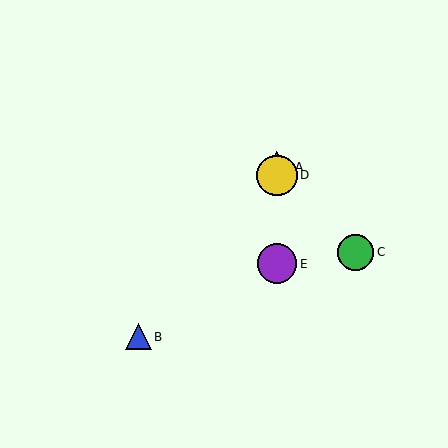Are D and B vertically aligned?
No, D is at x≈277 and B is at x≈138.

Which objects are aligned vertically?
Objects A, D, E are aligned vertically.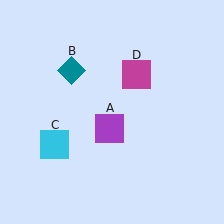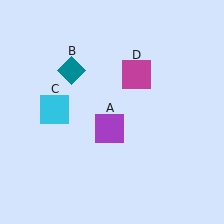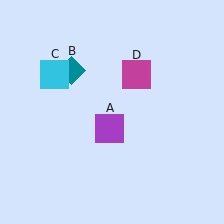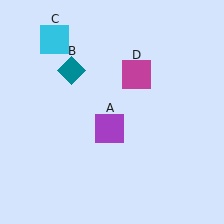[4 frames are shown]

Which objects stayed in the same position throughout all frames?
Purple square (object A) and teal diamond (object B) and magenta square (object D) remained stationary.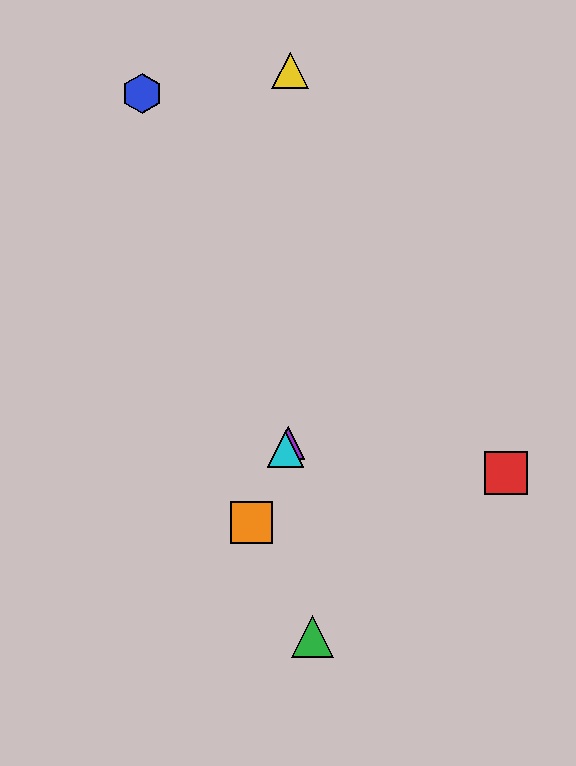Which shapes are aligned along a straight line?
The purple triangle, the orange square, the cyan triangle are aligned along a straight line.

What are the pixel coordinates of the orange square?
The orange square is at (252, 522).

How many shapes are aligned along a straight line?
3 shapes (the purple triangle, the orange square, the cyan triangle) are aligned along a straight line.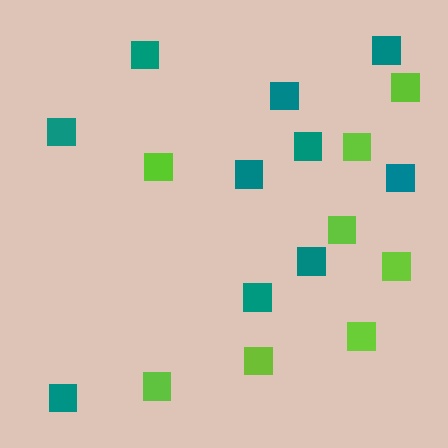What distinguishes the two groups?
There are 2 groups: one group of lime squares (8) and one group of teal squares (10).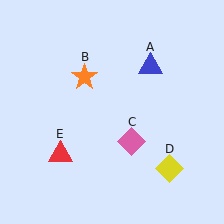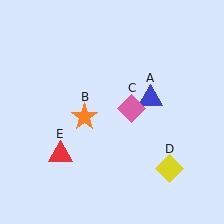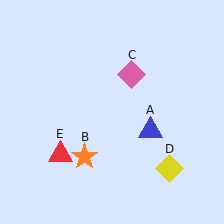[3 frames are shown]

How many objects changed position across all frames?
3 objects changed position: blue triangle (object A), orange star (object B), pink diamond (object C).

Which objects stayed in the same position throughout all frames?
Yellow diamond (object D) and red triangle (object E) remained stationary.